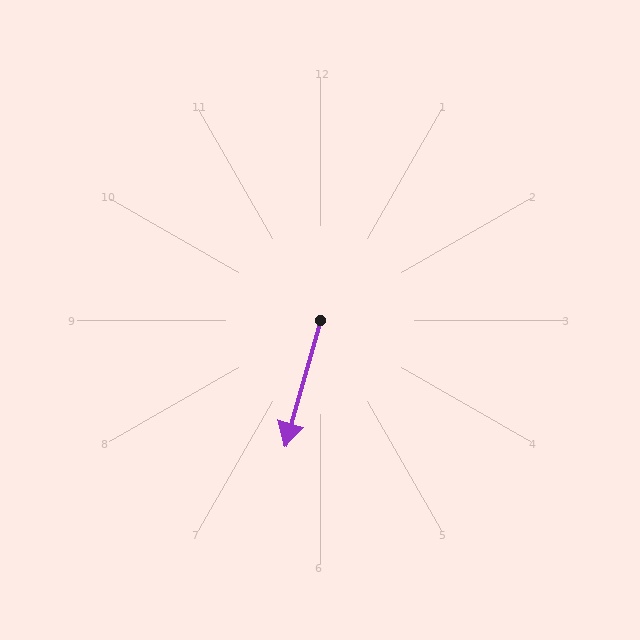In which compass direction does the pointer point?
South.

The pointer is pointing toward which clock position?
Roughly 7 o'clock.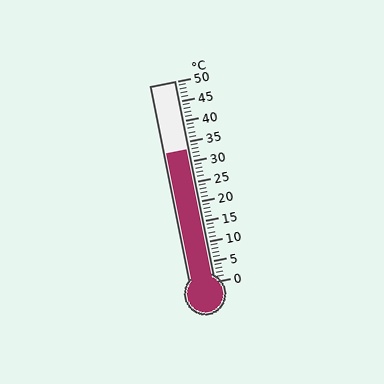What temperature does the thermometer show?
The thermometer shows approximately 33°C.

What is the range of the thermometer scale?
The thermometer scale ranges from 0°C to 50°C.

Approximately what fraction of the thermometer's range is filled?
The thermometer is filled to approximately 65% of its range.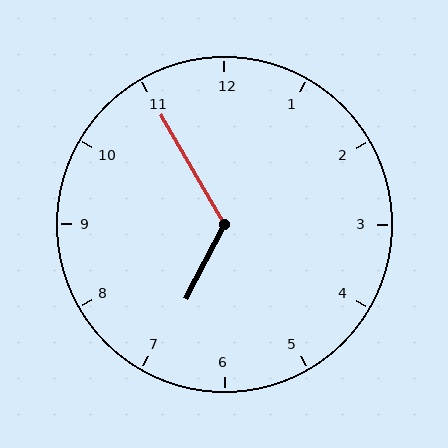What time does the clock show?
6:55.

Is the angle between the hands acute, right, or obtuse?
It is obtuse.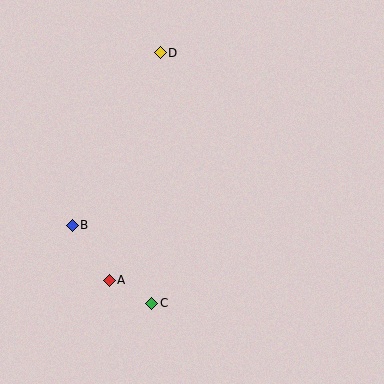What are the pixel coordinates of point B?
Point B is at (72, 225).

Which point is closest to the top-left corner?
Point D is closest to the top-left corner.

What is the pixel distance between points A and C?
The distance between A and C is 48 pixels.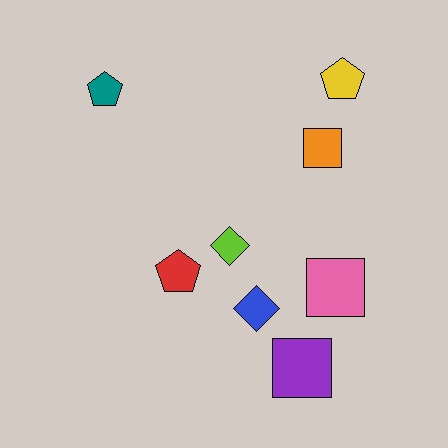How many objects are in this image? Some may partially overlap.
There are 8 objects.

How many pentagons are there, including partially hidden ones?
There are 3 pentagons.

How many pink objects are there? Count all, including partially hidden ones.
There is 1 pink object.